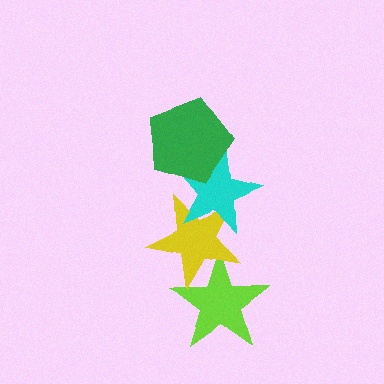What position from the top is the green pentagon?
The green pentagon is 1st from the top.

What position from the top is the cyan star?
The cyan star is 2nd from the top.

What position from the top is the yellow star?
The yellow star is 3rd from the top.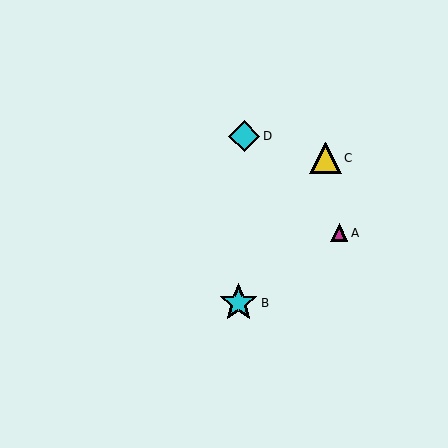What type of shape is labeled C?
Shape C is a yellow triangle.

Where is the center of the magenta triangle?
The center of the magenta triangle is at (339, 233).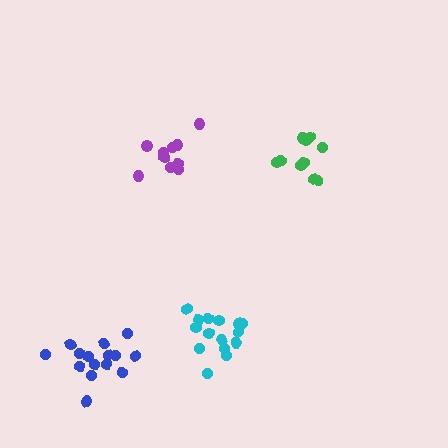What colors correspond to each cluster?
The clusters are colored: green, cyan, purple, blue.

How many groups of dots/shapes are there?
There are 4 groups.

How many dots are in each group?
Group 1: 10 dots, Group 2: 15 dots, Group 3: 10 dots, Group 4: 15 dots (50 total).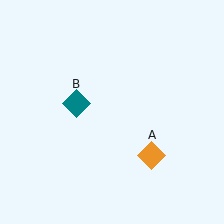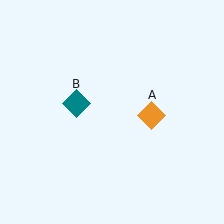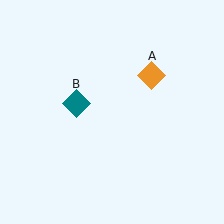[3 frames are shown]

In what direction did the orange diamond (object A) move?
The orange diamond (object A) moved up.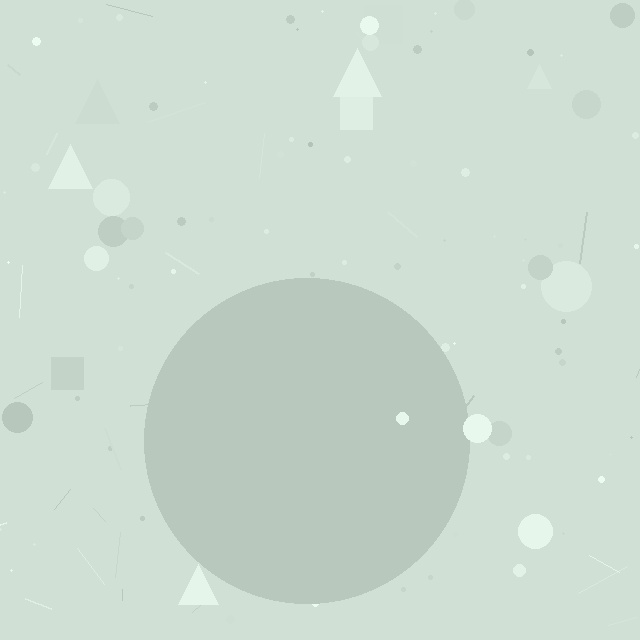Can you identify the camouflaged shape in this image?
The camouflaged shape is a circle.